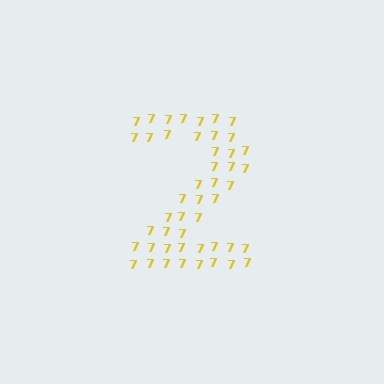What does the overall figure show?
The overall figure shows the digit 2.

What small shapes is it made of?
It is made of small digit 7's.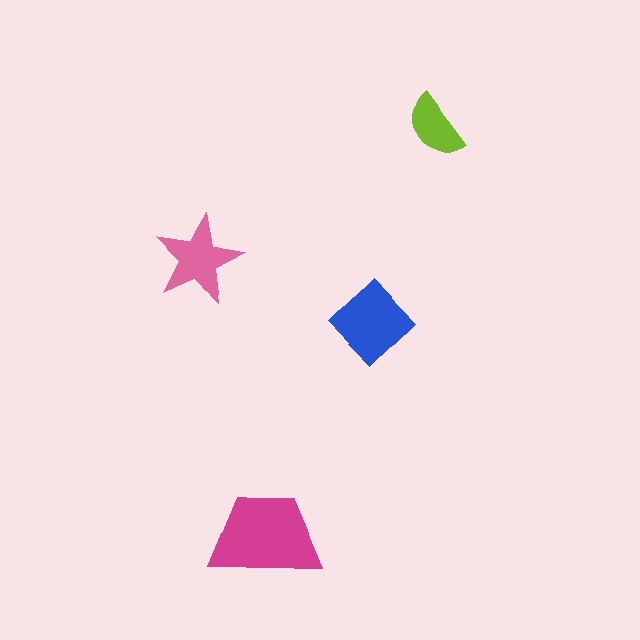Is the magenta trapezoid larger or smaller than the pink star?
Larger.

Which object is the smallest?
The lime semicircle.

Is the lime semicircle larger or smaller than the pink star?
Smaller.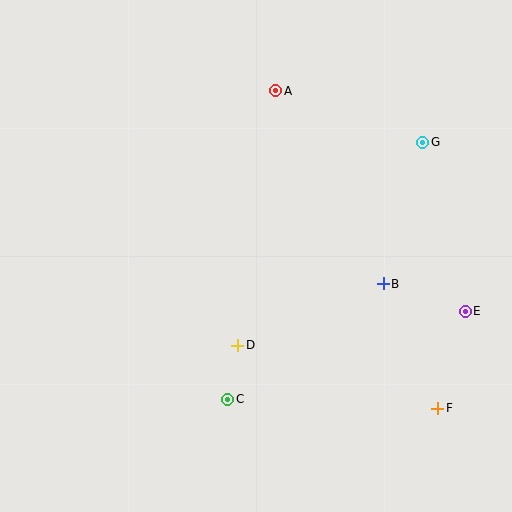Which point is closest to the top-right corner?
Point G is closest to the top-right corner.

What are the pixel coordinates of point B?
Point B is at (383, 284).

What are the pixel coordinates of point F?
Point F is at (438, 408).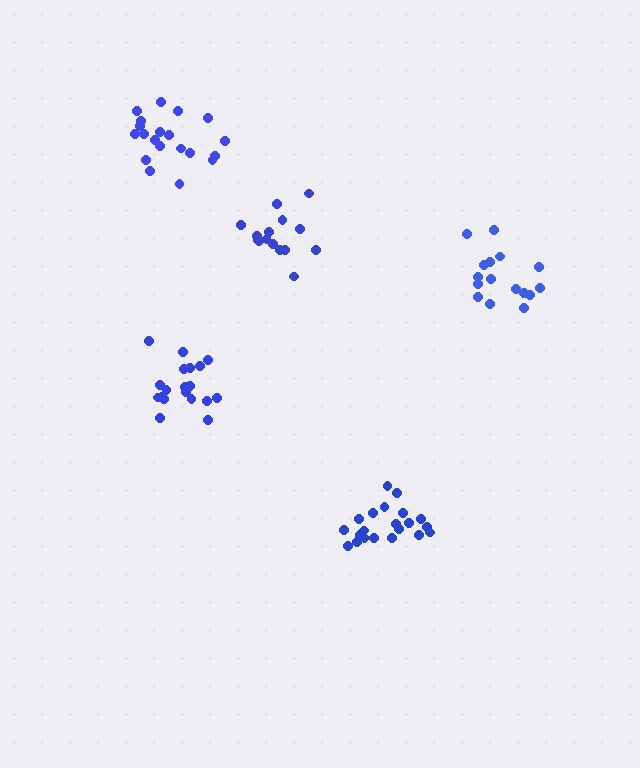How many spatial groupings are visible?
There are 5 spatial groupings.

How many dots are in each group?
Group 1: 20 dots, Group 2: 16 dots, Group 3: 19 dots, Group 4: 21 dots, Group 5: 15 dots (91 total).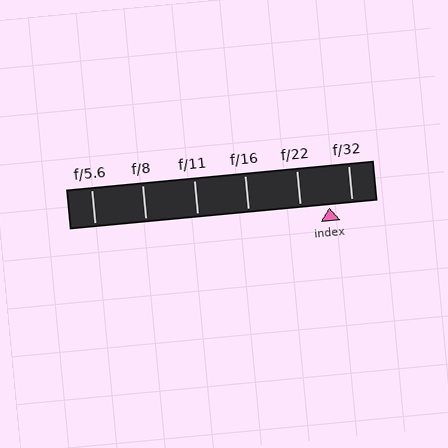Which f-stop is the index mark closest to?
The index mark is closest to f/32.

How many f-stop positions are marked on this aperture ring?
There are 6 f-stop positions marked.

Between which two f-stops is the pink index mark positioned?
The index mark is between f/22 and f/32.